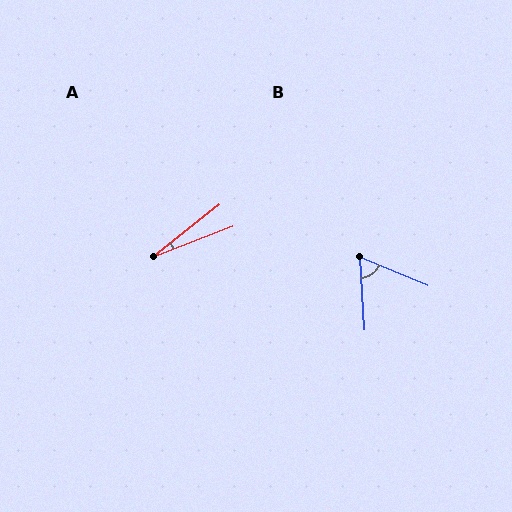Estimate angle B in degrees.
Approximately 64 degrees.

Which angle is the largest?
B, at approximately 64 degrees.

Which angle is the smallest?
A, at approximately 18 degrees.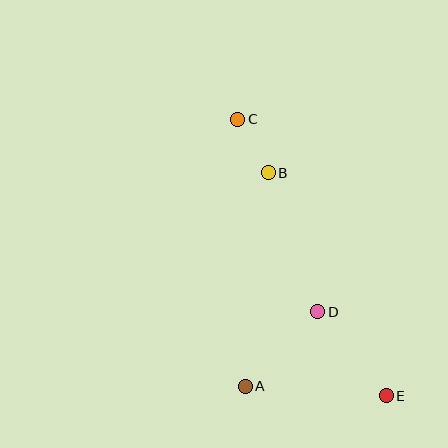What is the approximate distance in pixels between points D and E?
The distance between D and E is approximately 108 pixels.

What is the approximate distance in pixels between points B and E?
The distance between B and E is approximately 252 pixels.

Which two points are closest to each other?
Points B and C are closest to each other.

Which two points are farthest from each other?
Points C and E are farthest from each other.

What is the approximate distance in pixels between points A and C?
The distance between A and C is approximately 267 pixels.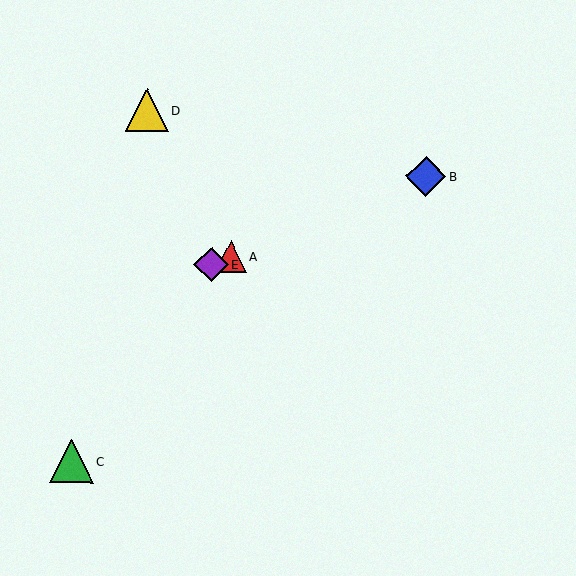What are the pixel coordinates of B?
Object B is at (426, 177).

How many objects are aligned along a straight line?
3 objects (A, B, E) are aligned along a straight line.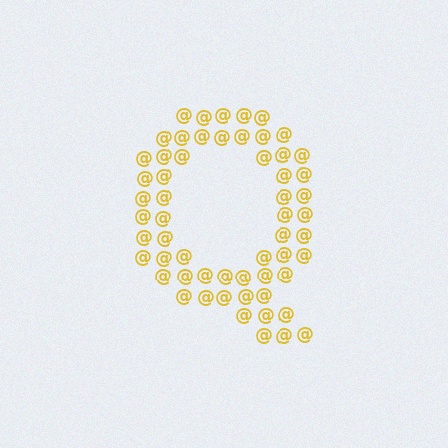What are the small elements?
The small elements are at signs.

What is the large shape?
The large shape is the letter Q.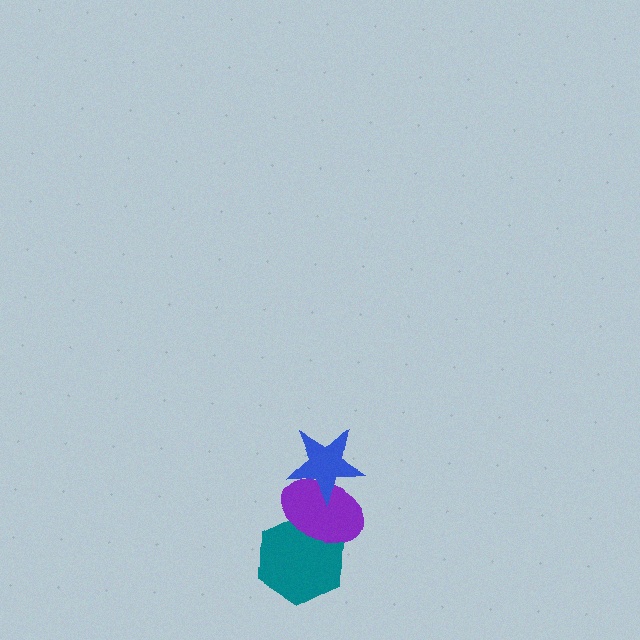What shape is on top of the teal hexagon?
The purple ellipse is on top of the teal hexagon.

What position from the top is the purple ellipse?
The purple ellipse is 2nd from the top.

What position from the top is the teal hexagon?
The teal hexagon is 3rd from the top.